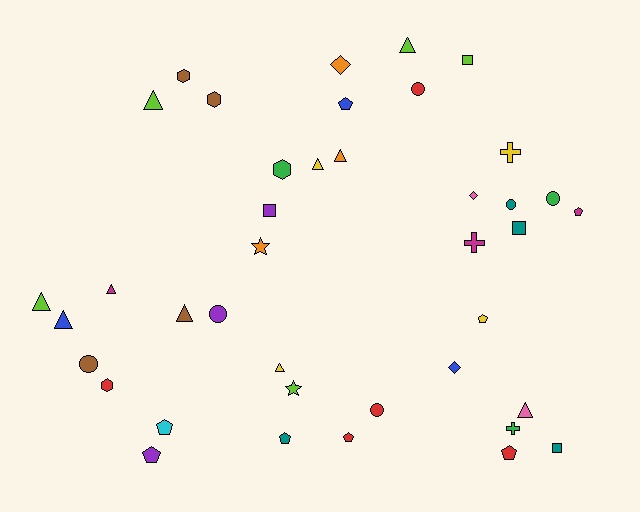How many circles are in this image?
There are 6 circles.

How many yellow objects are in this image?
There are 4 yellow objects.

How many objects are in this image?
There are 40 objects.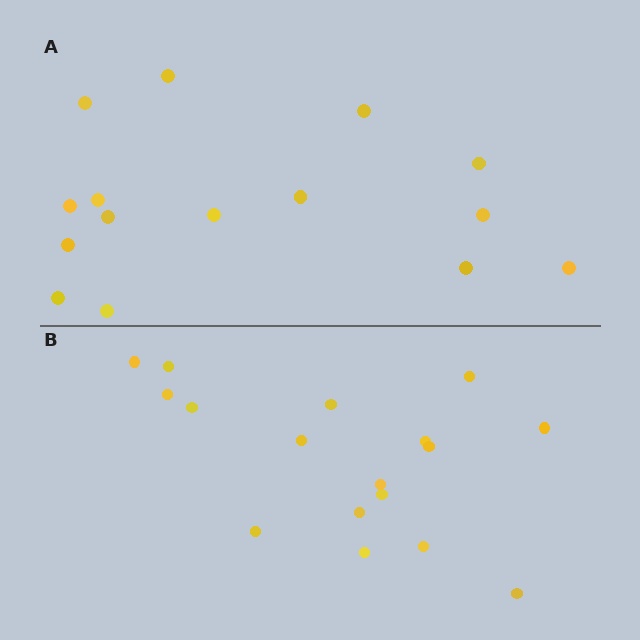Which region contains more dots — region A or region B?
Region B (the bottom region) has more dots.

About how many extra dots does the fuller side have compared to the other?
Region B has just a few more — roughly 2 or 3 more dots than region A.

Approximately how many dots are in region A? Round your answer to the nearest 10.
About 20 dots. (The exact count is 15, which rounds to 20.)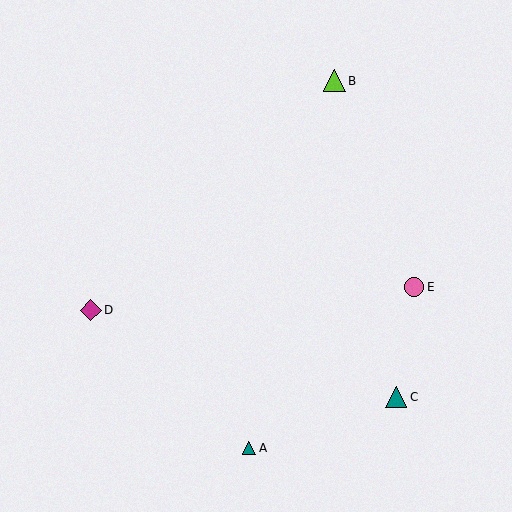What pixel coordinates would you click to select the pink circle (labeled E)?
Click at (414, 287) to select the pink circle E.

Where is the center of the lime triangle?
The center of the lime triangle is at (334, 81).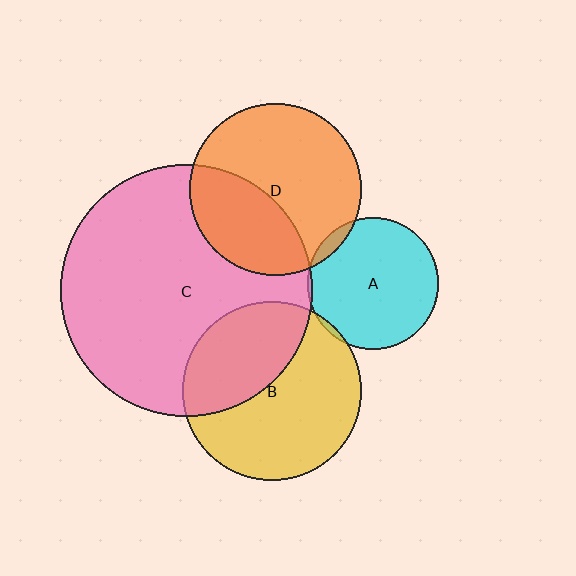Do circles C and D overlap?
Yes.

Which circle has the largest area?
Circle C (pink).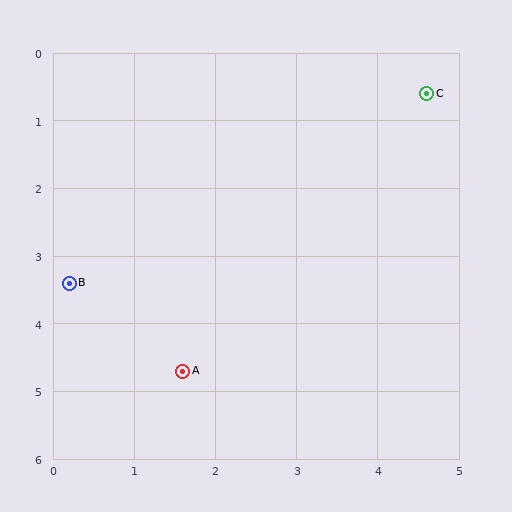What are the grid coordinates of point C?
Point C is at approximately (4.6, 0.6).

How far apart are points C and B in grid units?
Points C and B are about 5.2 grid units apart.